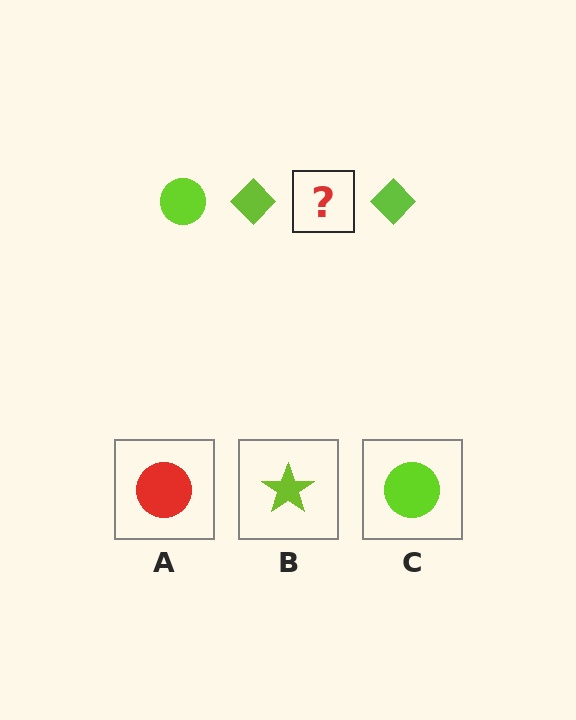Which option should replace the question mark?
Option C.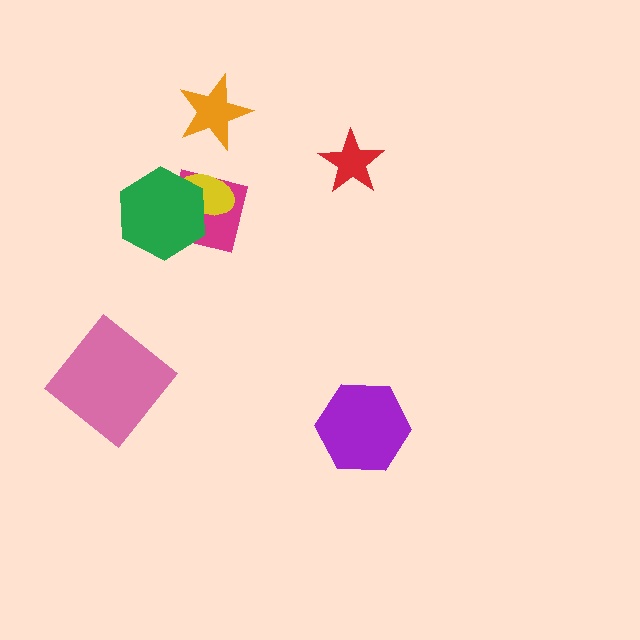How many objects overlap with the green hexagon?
2 objects overlap with the green hexagon.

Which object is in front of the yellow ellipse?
The green hexagon is in front of the yellow ellipse.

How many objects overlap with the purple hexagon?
0 objects overlap with the purple hexagon.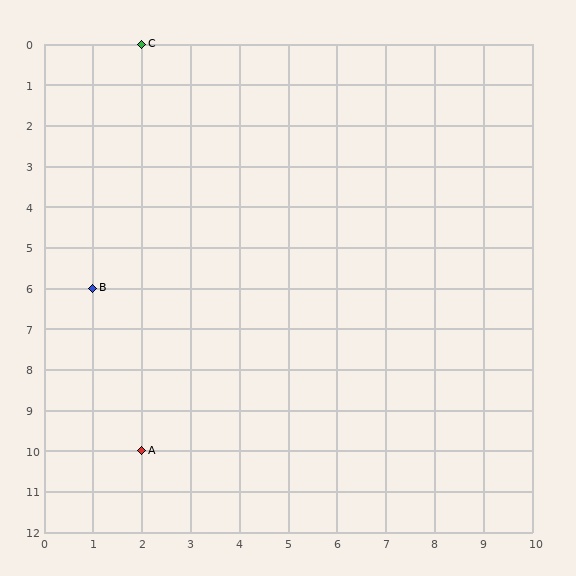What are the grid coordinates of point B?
Point B is at grid coordinates (1, 6).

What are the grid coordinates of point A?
Point A is at grid coordinates (2, 10).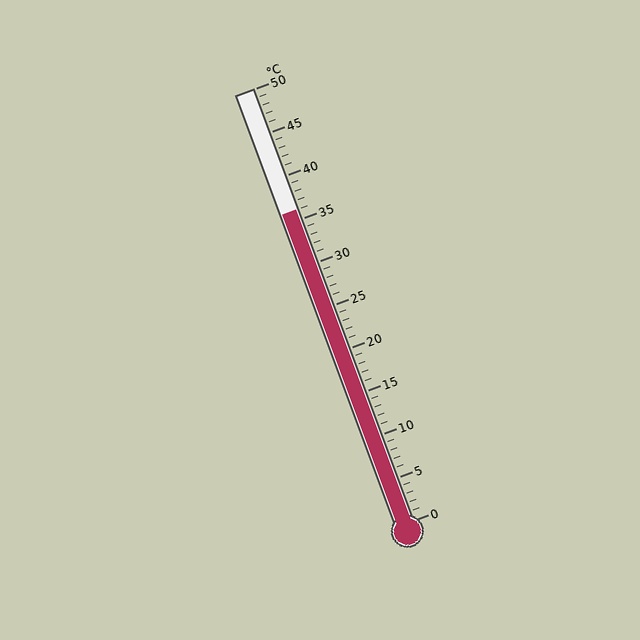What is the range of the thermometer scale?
The thermometer scale ranges from 0°C to 50°C.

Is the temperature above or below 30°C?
The temperature is above 30°C.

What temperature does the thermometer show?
The thermometer shows approximately 36°C.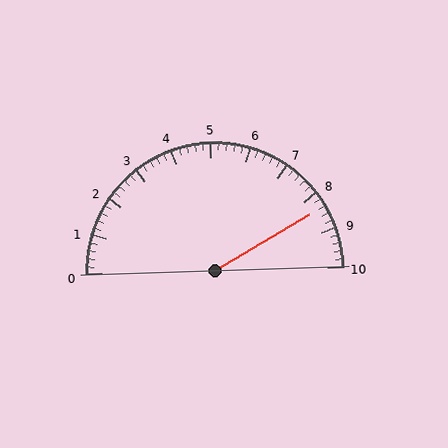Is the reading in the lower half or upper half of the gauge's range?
The reading is in the upper half of the range (0 to 10).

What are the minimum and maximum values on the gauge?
The gauge ranges from 0 to 10.